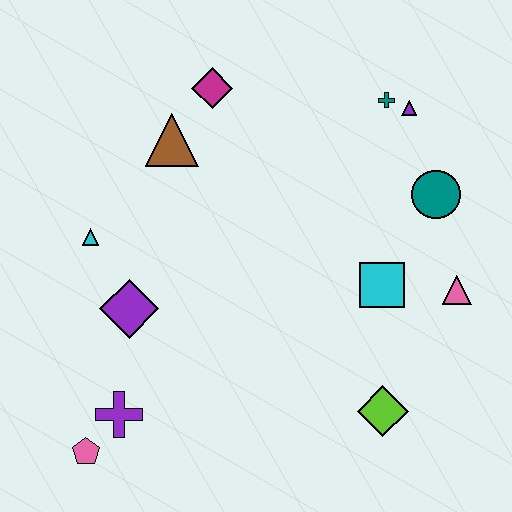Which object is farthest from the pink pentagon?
The purple triangle is farthest from the pink pentagon.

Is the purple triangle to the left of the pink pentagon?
No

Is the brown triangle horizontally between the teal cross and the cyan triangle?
Yes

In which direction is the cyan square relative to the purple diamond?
The cyan square is to the right of the purple diamond.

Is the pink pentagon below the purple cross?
Yes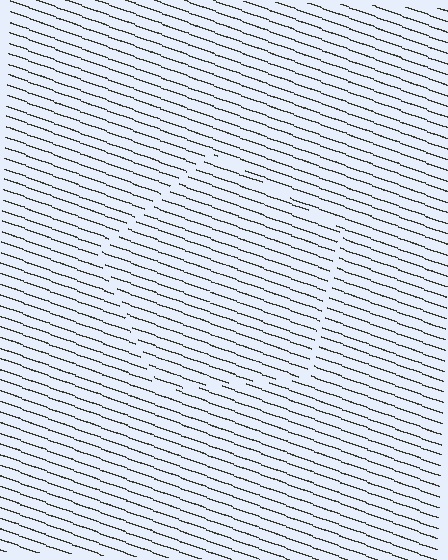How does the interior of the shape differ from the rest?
The interior of the shape contains the same grating, shifted by half a period — the contour is defined by the phase discontinuity where line-ends from the inner and outer gratings abut.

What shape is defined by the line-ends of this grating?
An illusory pentagon. The interior of the shape contains the same grating, shifted by half a period — the contour is defined by the phase discontinuity where line-ends from the inner and outer gratings abut.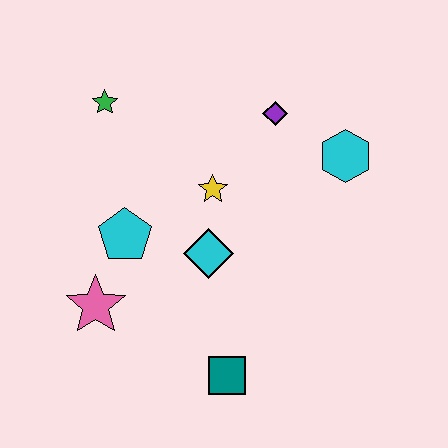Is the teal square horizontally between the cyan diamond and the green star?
No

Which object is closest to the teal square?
The cyan diamond is closest to the teal square.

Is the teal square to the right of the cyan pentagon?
Yes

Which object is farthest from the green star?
The teal square is farthest from the green star.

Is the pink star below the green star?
Yes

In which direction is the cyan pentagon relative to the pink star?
The cyan pentagon is above the pink star.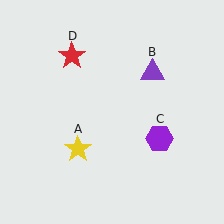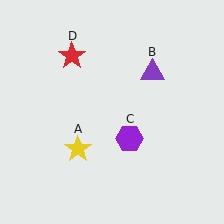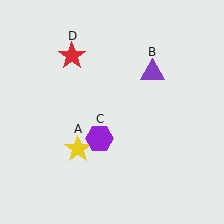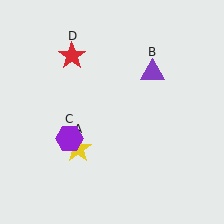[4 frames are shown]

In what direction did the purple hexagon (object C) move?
The purple hexagon (object C) moved left.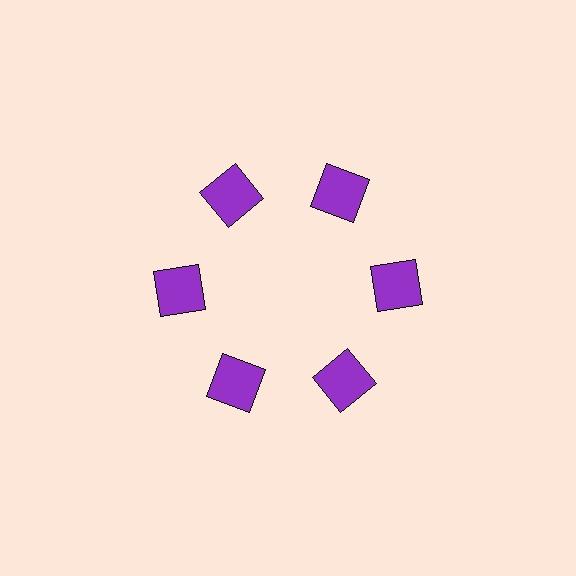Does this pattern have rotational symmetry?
Yes, this pattern has 6-fold rotational symmetry. It looks the same after rotating 60 degrees around the center.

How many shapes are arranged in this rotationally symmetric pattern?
There are 6 shapes, arranged in 6 groups of 1.